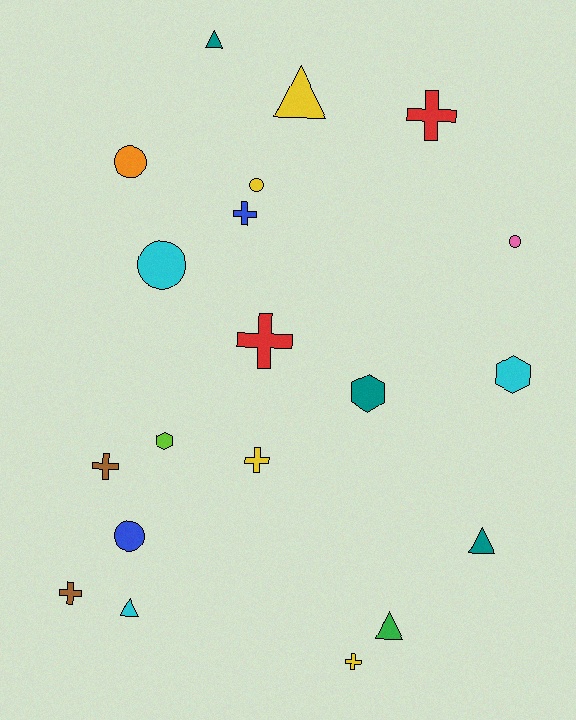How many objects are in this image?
There are 20 objects.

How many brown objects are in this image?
There are 2 brown objects.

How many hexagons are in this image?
There are 3 hexagons.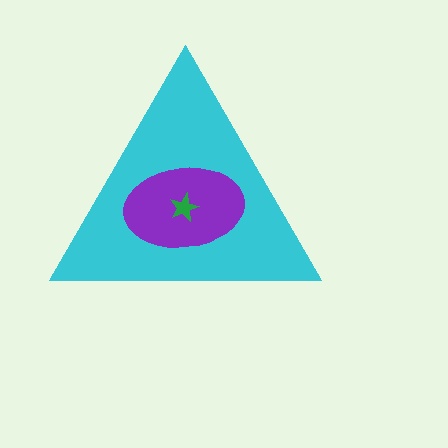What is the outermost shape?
The cyan triangle.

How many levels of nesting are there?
3.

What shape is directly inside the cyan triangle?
The purple ellipse.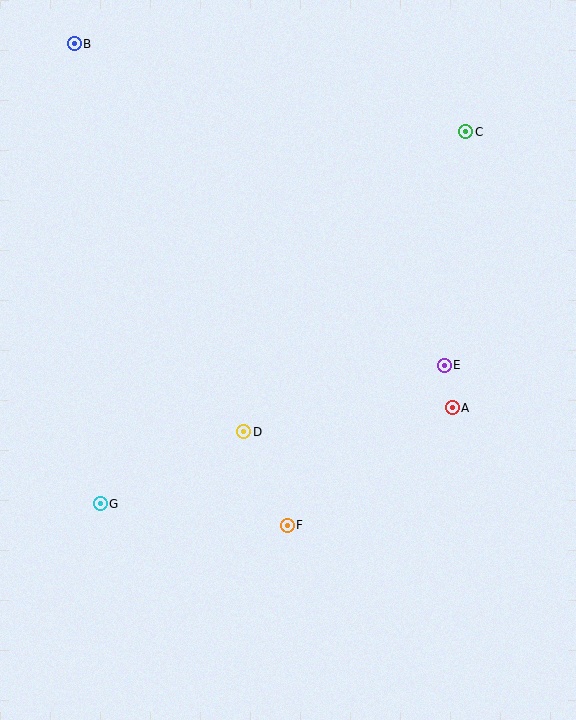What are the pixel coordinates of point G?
Point G is at (100, 504).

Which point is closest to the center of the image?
Point D at (244, 432) is closest to the center.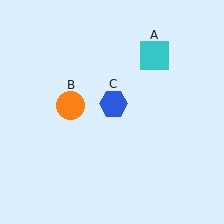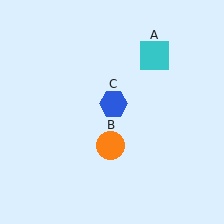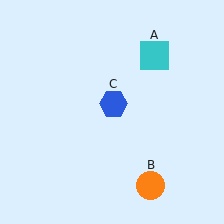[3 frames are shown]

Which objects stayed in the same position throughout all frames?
Cyan square (object A) and blue hexagon (object C) remained stationary.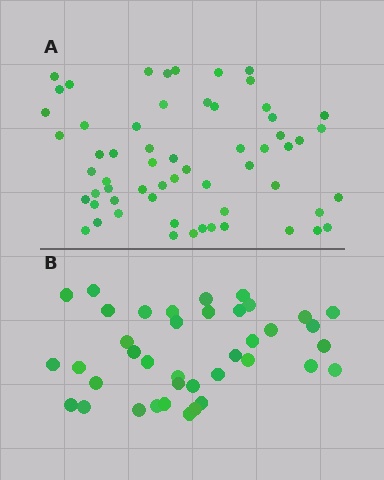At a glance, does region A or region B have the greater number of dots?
Region A (the top region) has more dots.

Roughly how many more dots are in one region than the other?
Region A has approximately 20 more dots than region B.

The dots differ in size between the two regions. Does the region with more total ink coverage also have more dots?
No. Region B has more total ink coverage because its dots are larger, but region A actually contains more individual dots. Total area can be misleading — the number of items is what matters here.